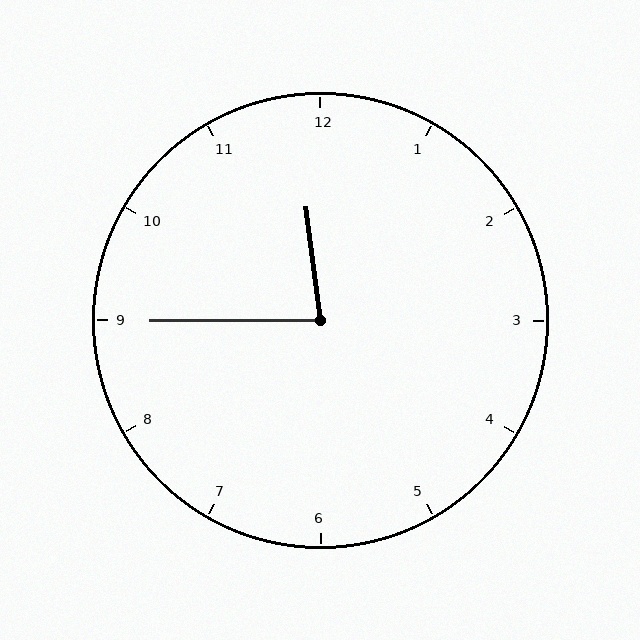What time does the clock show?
11:45.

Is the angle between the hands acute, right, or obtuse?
It is acute.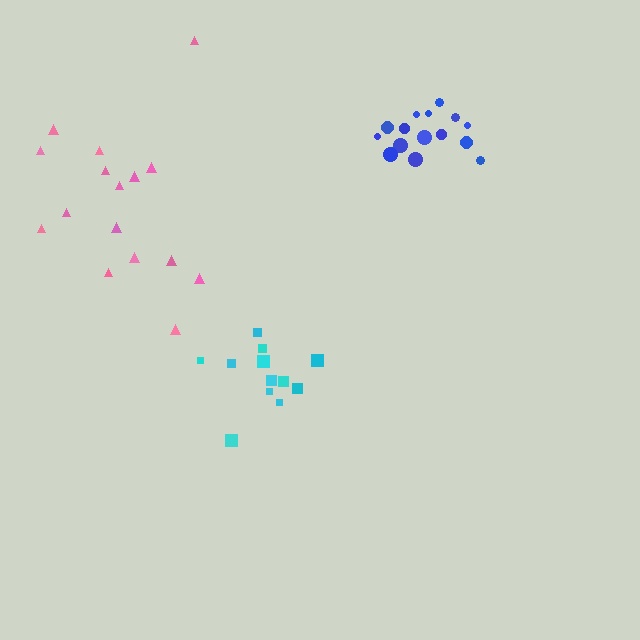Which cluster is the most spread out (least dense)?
Pink.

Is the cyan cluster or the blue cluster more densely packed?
Blue.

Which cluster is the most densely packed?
Blue.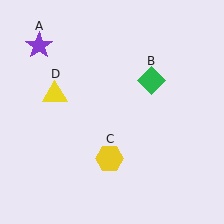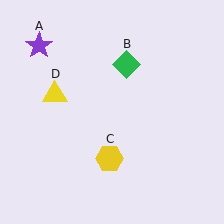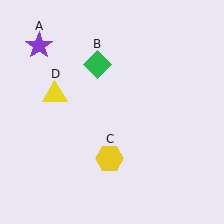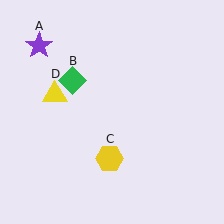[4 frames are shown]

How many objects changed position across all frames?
1 object changed position: green diamond (object B).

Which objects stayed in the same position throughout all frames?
Purple star (object A) and yellow hexagon (object C) and yellow triangle (object D) remained stationary.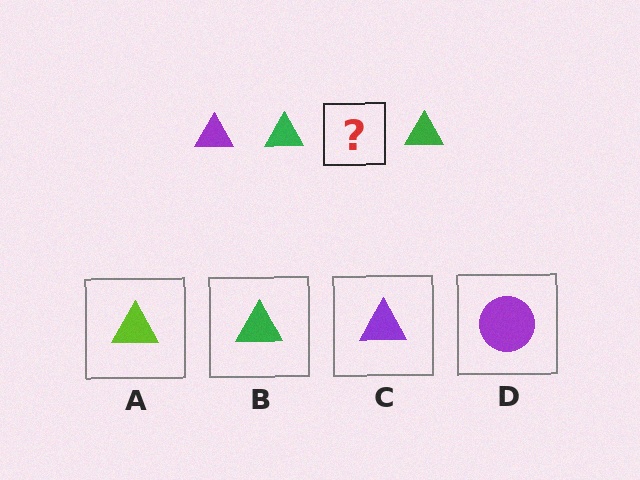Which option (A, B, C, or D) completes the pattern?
C.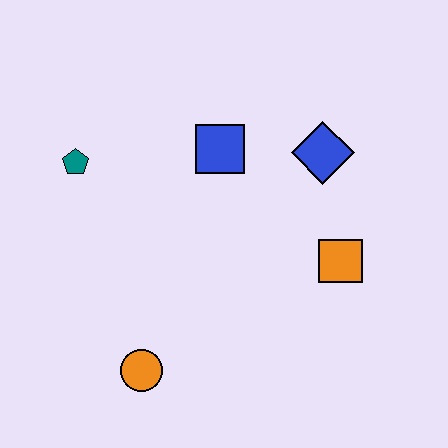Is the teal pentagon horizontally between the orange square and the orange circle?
No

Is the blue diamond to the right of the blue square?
Yes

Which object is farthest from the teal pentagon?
The orange square is farthest from the teal pentagon.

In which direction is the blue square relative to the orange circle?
The blue square is above the orange circle.